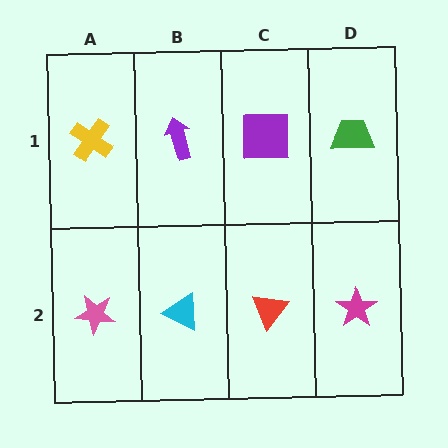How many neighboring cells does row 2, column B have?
3.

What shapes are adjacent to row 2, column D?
A green trapezoid (row 1, column D), a red triangle (row 2, column C).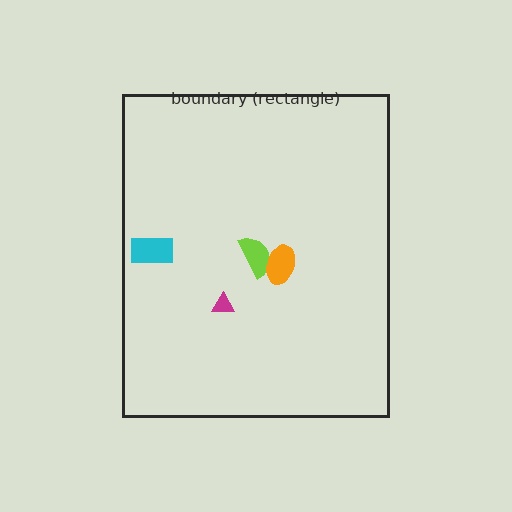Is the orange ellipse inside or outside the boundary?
Inside.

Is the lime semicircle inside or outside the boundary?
Inside.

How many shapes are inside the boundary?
4 inside, 0 outside.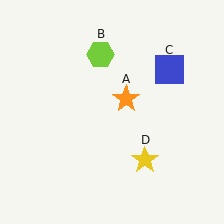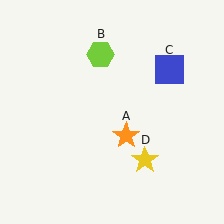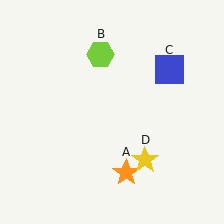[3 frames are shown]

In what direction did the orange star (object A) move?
The orange star (object A) moved down.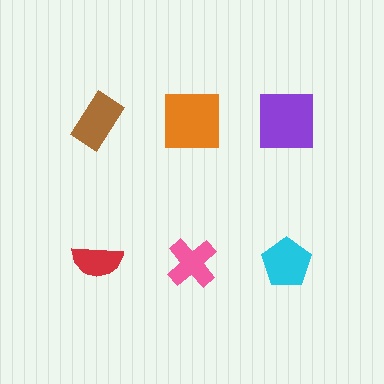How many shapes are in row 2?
3 shapes.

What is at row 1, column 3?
A purple square.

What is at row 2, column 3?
A cyan pentagon.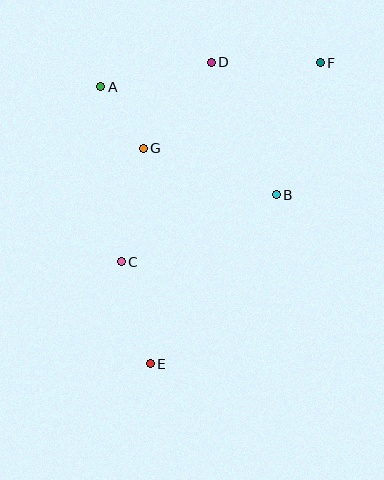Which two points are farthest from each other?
Points E and F are farthest from each other.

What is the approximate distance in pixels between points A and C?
The distance between A and C is approximately 176 pixels.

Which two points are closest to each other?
Points A and G are closest to each other.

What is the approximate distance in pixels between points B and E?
The distance between B and E is approximately 211 pixels.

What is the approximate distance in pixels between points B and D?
The distance between B and D is approximately 148 pixels.